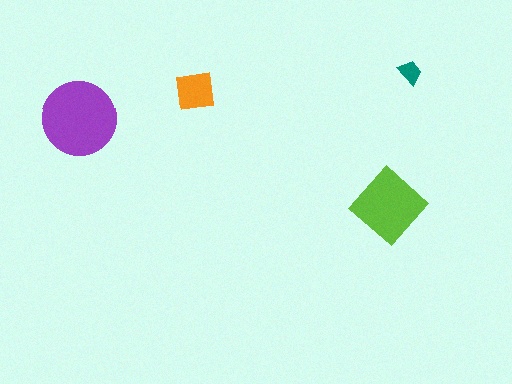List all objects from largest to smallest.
The purple circle, the lime diamond, the orange square, the teal trapezoid.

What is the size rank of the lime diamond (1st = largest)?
2nd.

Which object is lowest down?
The lime diamond is bottommost.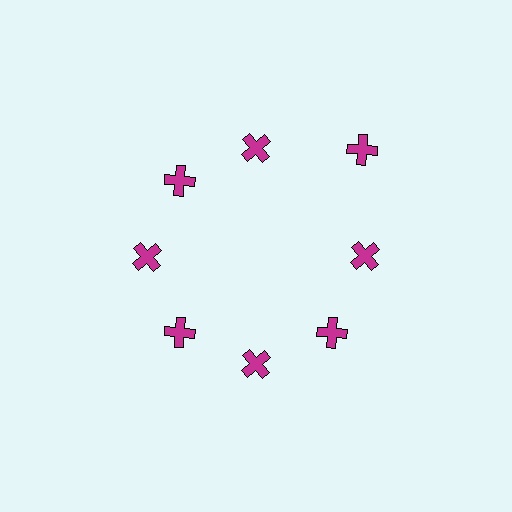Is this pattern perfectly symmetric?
No. The 8 magenta crosses are arranged in a ring, but one element near the 2 o'clock position is pushed outward from the center, breaking the 8-fold rotational symmetry.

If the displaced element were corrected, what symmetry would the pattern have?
It would have 8-fold rotational symmetry — the pattern would map onto itself every 45 degrees.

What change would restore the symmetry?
The symmetry would be restored by moving it inward, back onto the ring so that all 8 crosses sit at equal angles and equal distance from the center.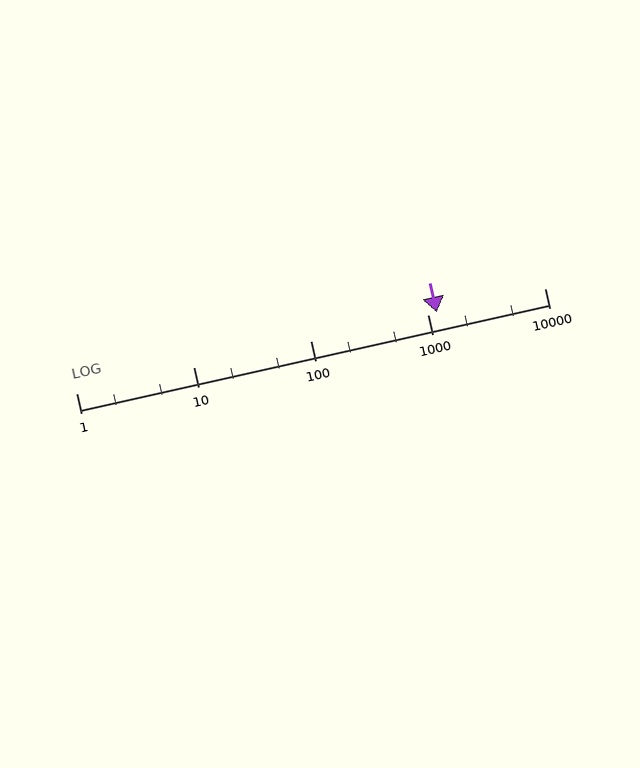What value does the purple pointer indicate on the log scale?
The pointer indicates approximately 1200.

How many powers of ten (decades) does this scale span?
The scale spans 4 decades, from 1 to 10000.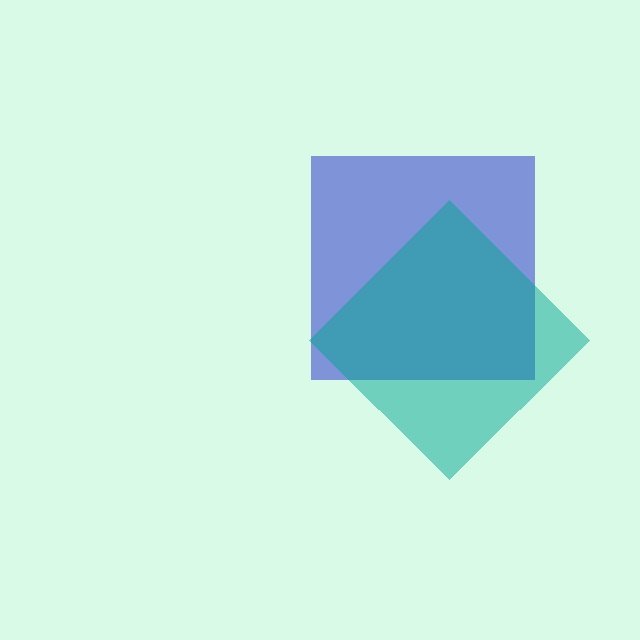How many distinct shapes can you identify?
There are 2 distinct shapes: a blue square, a teal diamond.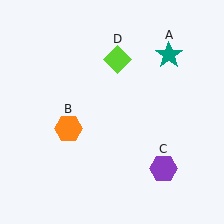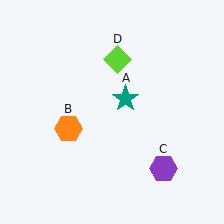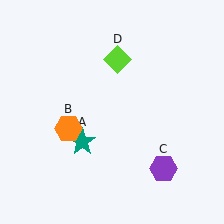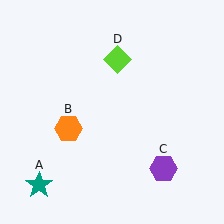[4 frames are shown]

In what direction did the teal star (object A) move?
The teal star (object A) moved down and to the left.